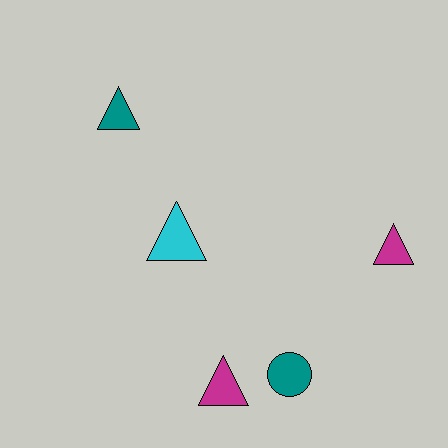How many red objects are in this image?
There are no red objects.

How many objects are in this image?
There are 5 objects.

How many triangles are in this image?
There are 4 triangles.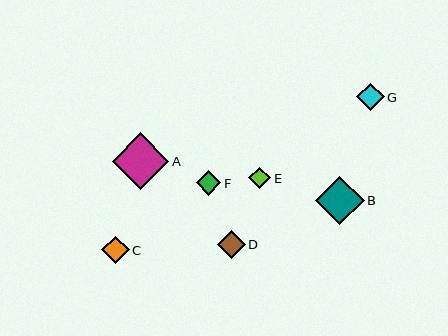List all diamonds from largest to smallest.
From largest to smallest: A, B, C, D, G, F, E.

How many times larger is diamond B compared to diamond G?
Diamond B is approximately 1.8 times the size of diamond G.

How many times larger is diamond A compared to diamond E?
Diamond A is approximately 2.6 times the size of diamond E.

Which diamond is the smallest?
Diamond E is the smallest with a size of approximately 22 pixels.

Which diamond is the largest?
Diamond A is the largest with a size of approximately 56 pixels.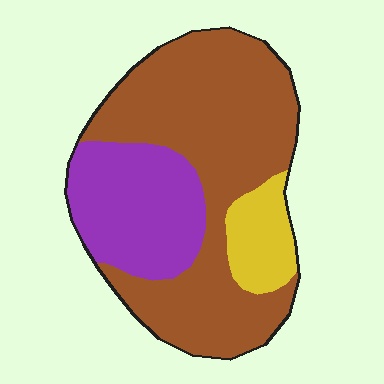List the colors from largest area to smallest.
From largest to smallest: brown, purple, yellow.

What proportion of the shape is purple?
Purple covers 27% of the shape.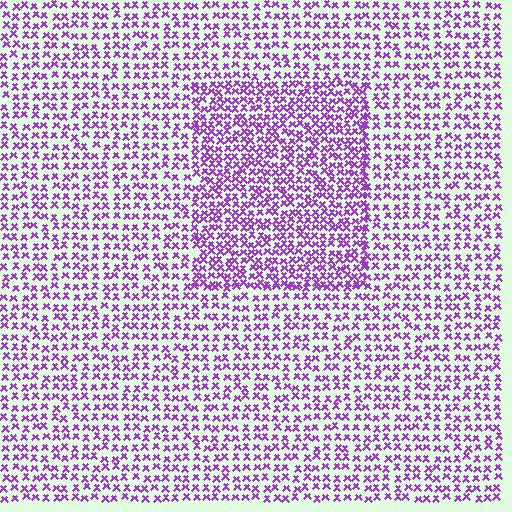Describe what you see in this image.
The image contains small purple elements arranged at two different densities. A rectangle-shaped region is visible where the elements are more densely packed than the surrounding area.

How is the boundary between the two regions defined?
The boundary is defined by a change in element density (approximately 1.6x ratio). All elements are the same color, size, and shape.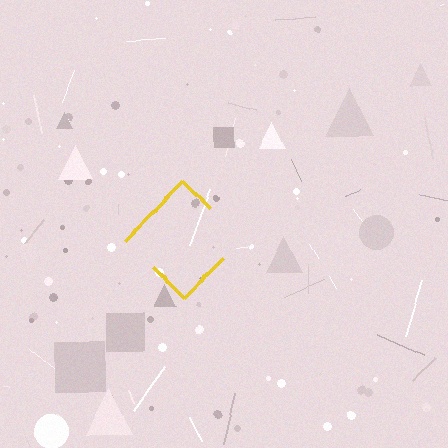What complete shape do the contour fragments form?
The contour fragments form a diamond.